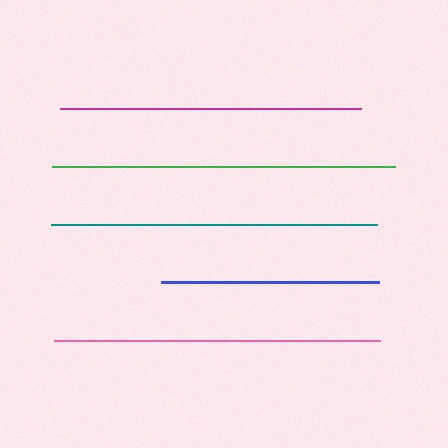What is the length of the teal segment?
The teal segment is approximately 327 pixels long.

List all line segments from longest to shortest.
From longest to shortest: green, teal, pink, magenta, blue.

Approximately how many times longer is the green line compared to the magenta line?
The green line is approximately 1.1 times the length of the magenta line.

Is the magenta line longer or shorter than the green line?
The green line is longer than the magenta line.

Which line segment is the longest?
The green line is the longest at approximately 343 pixels.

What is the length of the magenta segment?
The magenta segment is approximately 301 pixels long.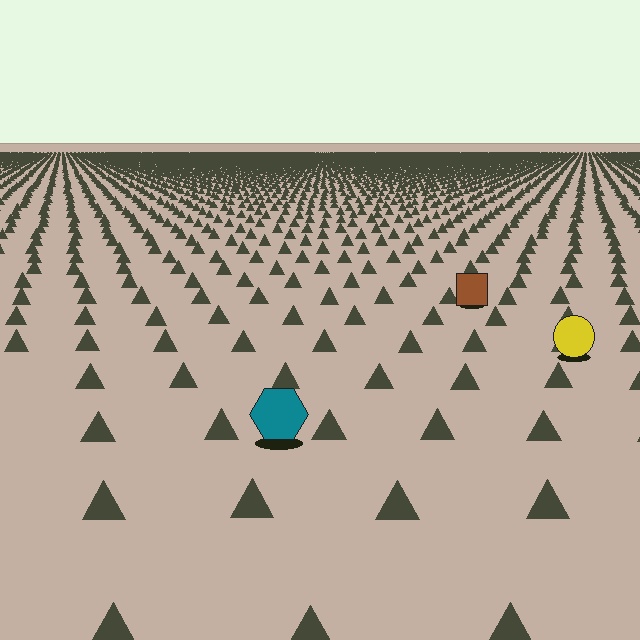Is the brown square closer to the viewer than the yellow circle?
No. The yellow circle is closer — you can tell from the texture gradient: the ground texture is coarser near it.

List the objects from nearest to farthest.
From nearest to farthest: the teal hexagon, the yellow circle, the brown square.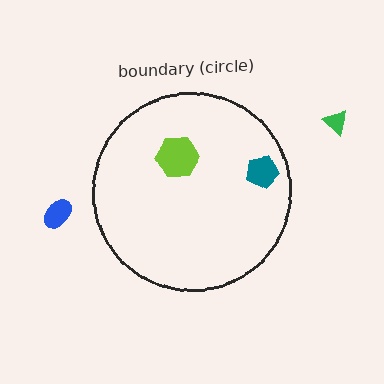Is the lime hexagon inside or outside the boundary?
Inside.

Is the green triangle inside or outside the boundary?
Outside.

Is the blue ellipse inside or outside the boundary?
Outside.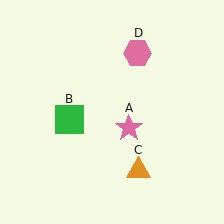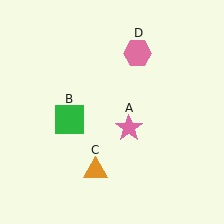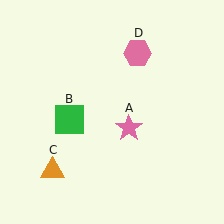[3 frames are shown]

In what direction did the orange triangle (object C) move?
The orange triangle (object C) moved left.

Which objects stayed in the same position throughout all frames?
Pink star (object A) and green square (object B) and pink hexagon (object D) remained stationary.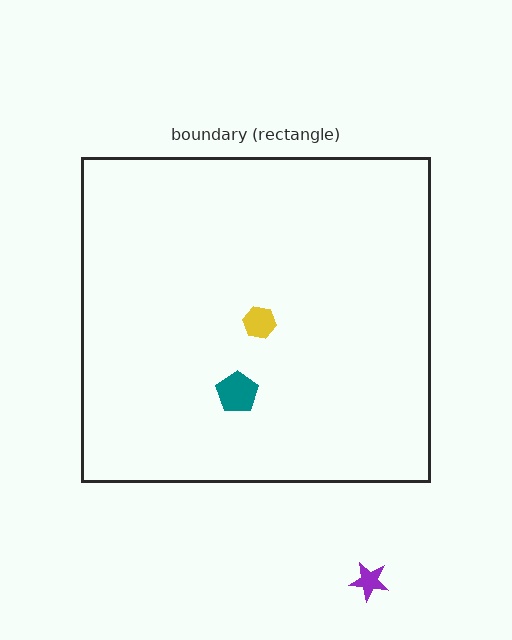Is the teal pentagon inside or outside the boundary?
Inside.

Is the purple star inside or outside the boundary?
Outside.